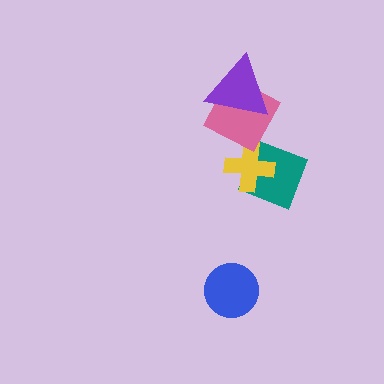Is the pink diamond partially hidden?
Yes, it is partially covered by another shape.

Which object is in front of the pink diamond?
The purple triangle is in front of the pink diamond.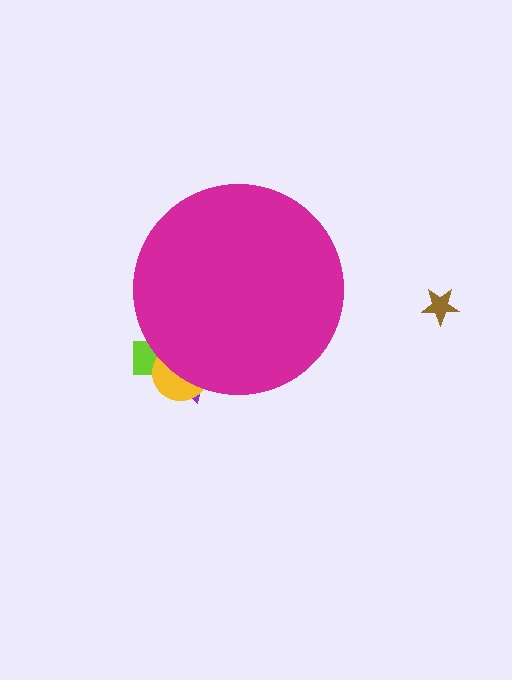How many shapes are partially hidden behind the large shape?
3 shapes are partially hidden.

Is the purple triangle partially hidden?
Yes, the purple triangle is partially hidden behind the magenta circle.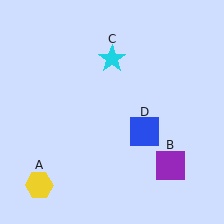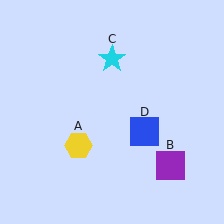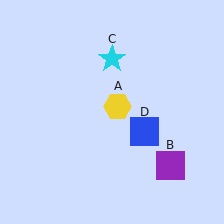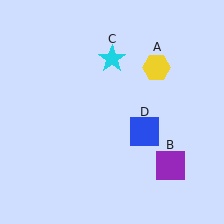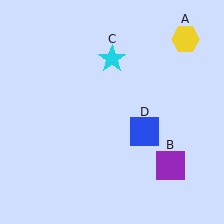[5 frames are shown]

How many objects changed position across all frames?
1 object changed position: yellow hexagon (object A).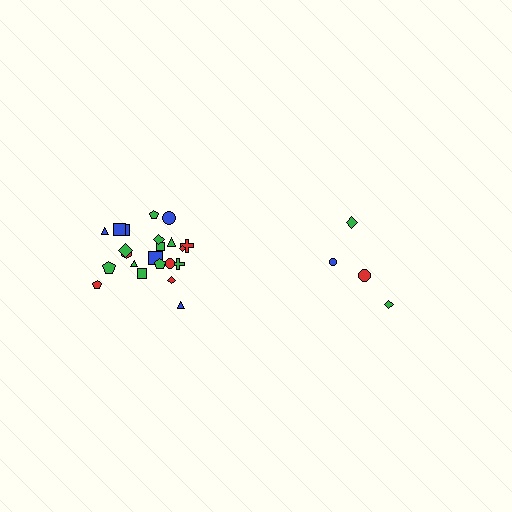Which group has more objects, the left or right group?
The left group.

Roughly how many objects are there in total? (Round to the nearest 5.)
Roughly 25 objects in total.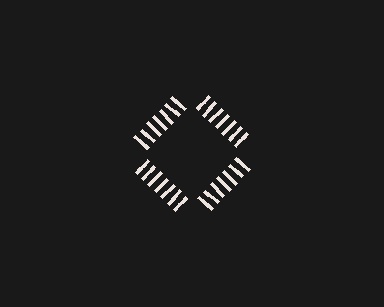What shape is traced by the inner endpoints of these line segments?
An illusory square — the line segments terminate on its edges but no continuous stroke is drawn.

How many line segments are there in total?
28 — 7 along each of the 4 edges.